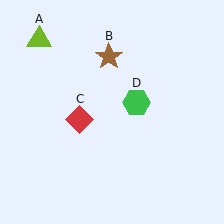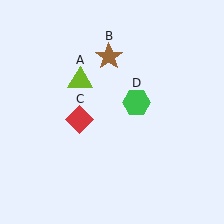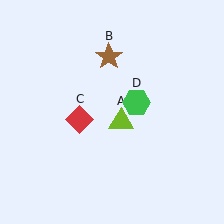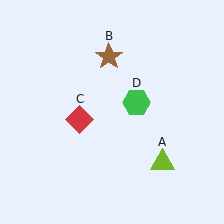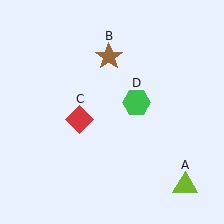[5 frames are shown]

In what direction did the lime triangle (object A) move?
The lime triangle (object A) moved down and to the right.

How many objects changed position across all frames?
1 object changed position: lime triangle (object A).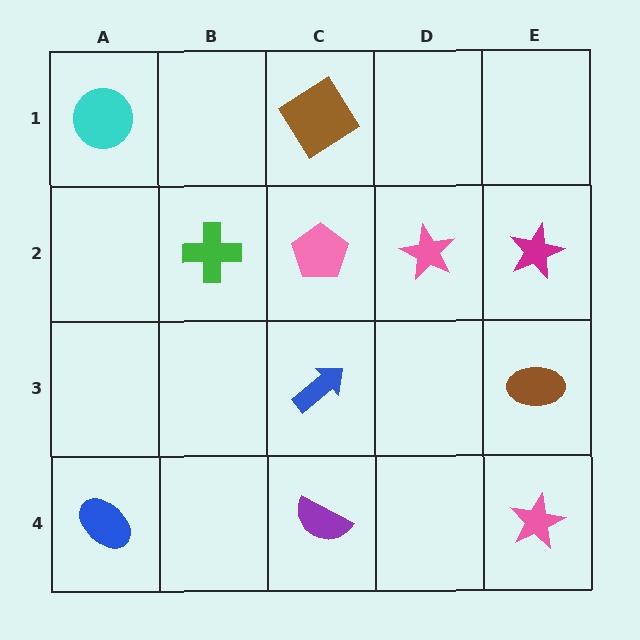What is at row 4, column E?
A pink star.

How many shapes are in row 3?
2 shapes.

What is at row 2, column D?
A pink star.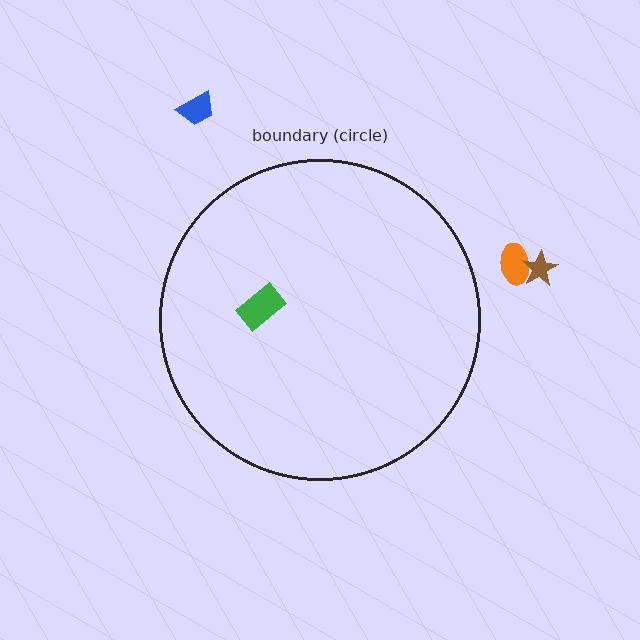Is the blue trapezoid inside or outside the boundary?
Outside.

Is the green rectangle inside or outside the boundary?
Inside.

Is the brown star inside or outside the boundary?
Outside.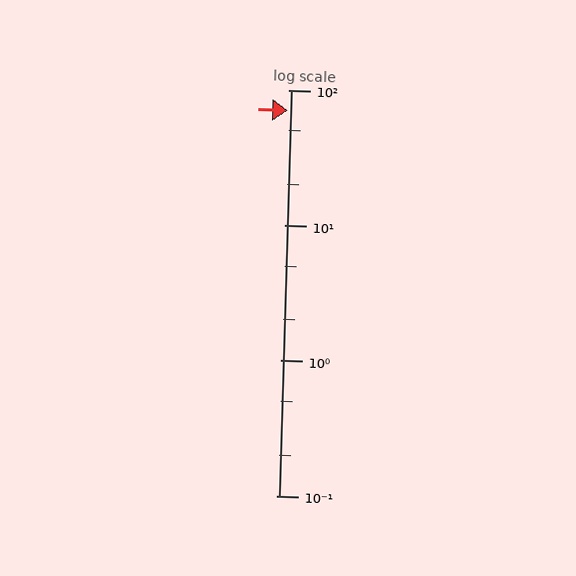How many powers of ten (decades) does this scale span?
The scale spans 3 decades, from 0.1 to 100.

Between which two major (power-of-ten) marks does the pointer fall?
The pointer is between 10 and 100.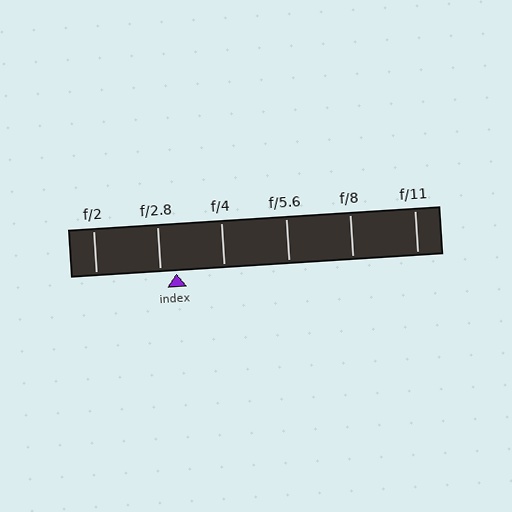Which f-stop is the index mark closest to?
The index mark is closest to f/2.8.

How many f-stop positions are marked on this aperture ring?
There are 6 f-stop positions marked.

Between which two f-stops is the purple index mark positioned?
The index mark is between f/2.8 and f/4.